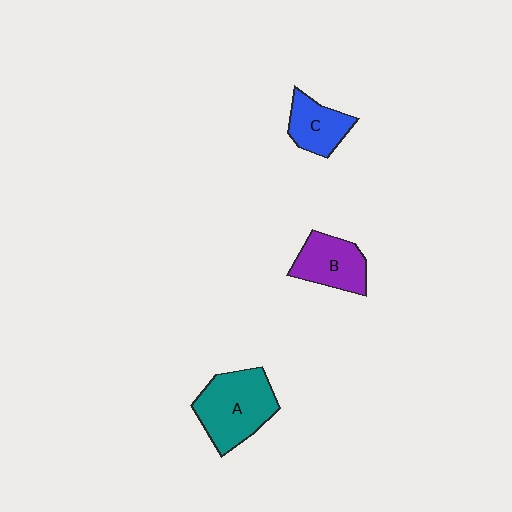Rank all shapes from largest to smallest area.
From largest to smallest: A (teal), B (purple), C (blue).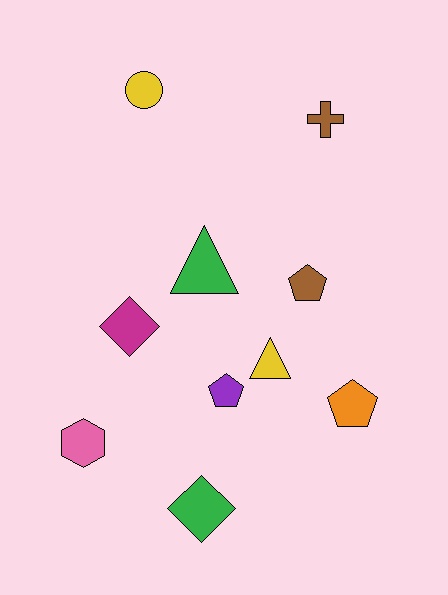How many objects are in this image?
There are 10 objects.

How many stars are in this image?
There are no stars.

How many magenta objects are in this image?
There is 1 magenta object.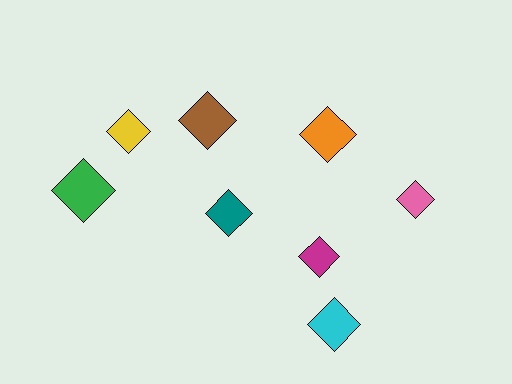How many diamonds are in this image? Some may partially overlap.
There are 8 diamonds.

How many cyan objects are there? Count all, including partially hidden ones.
There is 1 cyan object.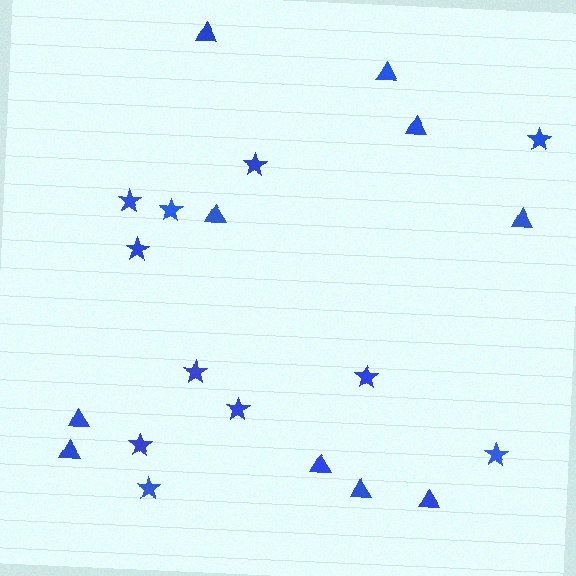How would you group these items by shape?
There are 2 groups: one group of triangles (10) and one group of stars (11).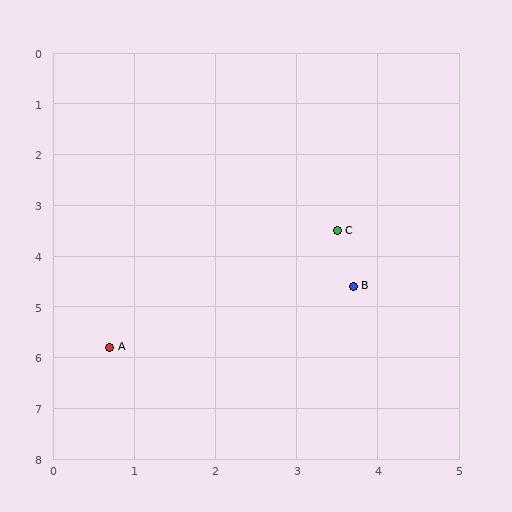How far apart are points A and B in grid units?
Points A and B are about 3.2 grid units apart.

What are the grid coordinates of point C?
Point C is at approximately (3.5, 3.5).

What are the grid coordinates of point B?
Point B is at approximately (3.7, 4.6).